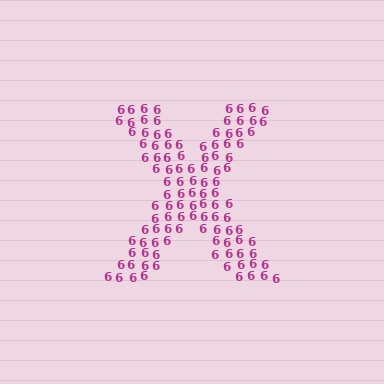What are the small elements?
The small elements are digit 6's.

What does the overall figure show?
The overall figure shows the letter X.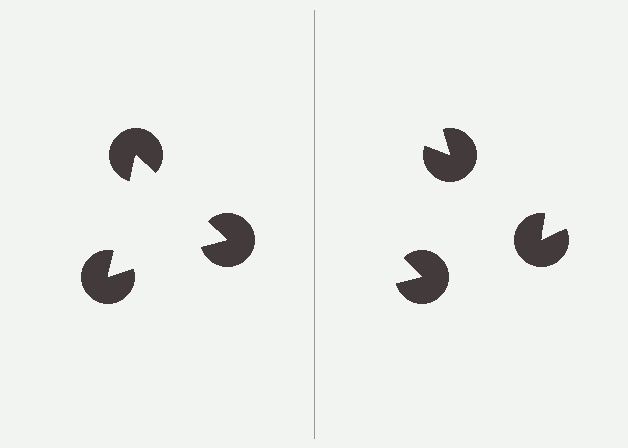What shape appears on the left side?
An illusory triangle.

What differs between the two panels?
The pac-man discs are positioned identically on both sides; only the wedge orientations differ. On the left they align to a triangle; on the right they are misaligned.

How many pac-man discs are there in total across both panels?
6 — 3 on each side.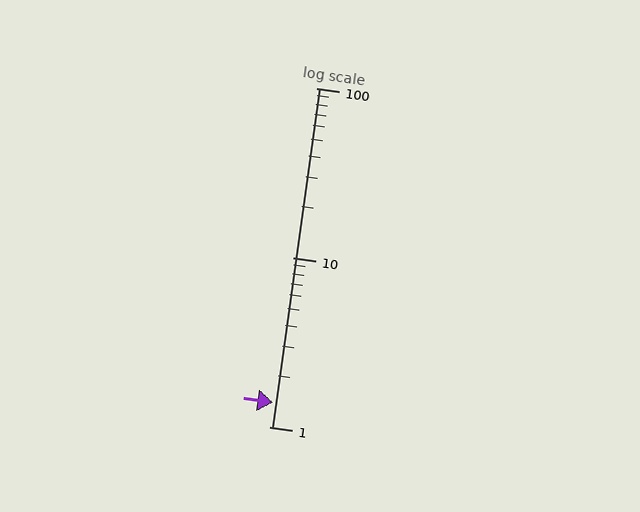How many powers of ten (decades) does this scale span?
The scale spans 2 decades, from 1 to 100.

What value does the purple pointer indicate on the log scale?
The pointer indicates approximately 1.4.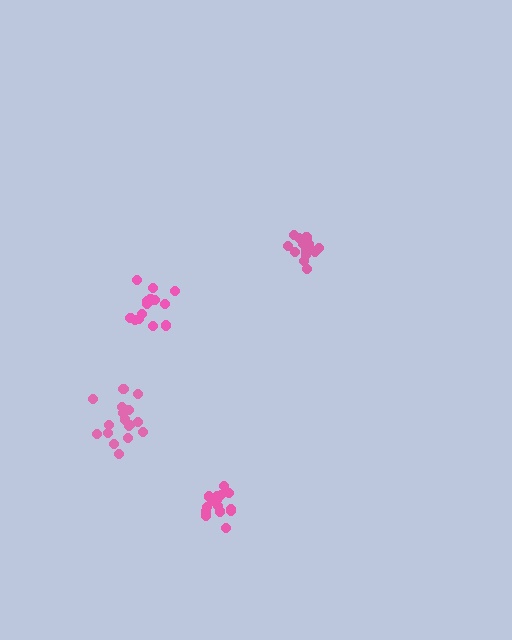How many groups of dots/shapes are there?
There are 4 groups.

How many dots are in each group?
Group 1: 16 dots, Group 2: 14 dots, Group 3: 17 dots, Group 4: 14 dots (61 total).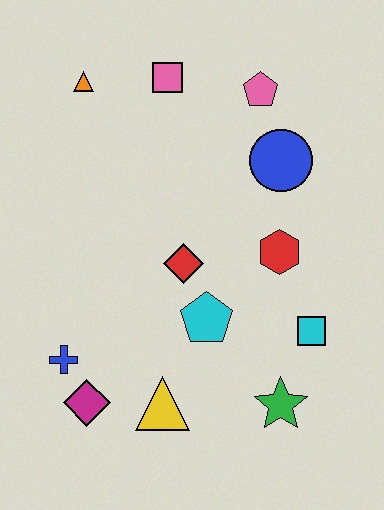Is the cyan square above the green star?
Yes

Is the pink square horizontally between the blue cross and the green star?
Yes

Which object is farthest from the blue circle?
The magenta diamond is farthest from the blue circle.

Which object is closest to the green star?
The cyan square is closest to the green star.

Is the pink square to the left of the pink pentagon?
Yes